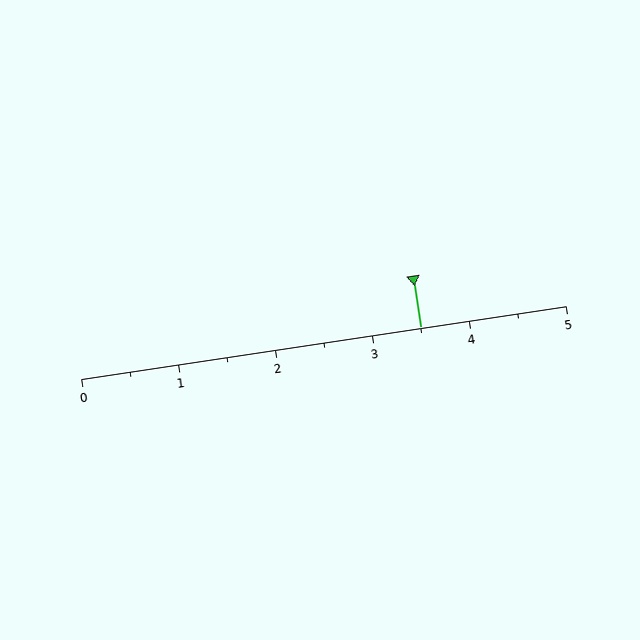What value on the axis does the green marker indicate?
The marker indicates approximately 3.5.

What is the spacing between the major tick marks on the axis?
The major ticks are spaced 1 apart.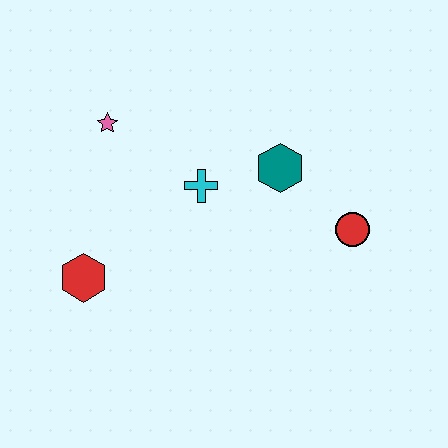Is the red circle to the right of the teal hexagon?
Yes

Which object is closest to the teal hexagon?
The cyan cross is closest to the teal hexagon.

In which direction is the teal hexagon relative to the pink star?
The teal hexagon is to the right of the pink star.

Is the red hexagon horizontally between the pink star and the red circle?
No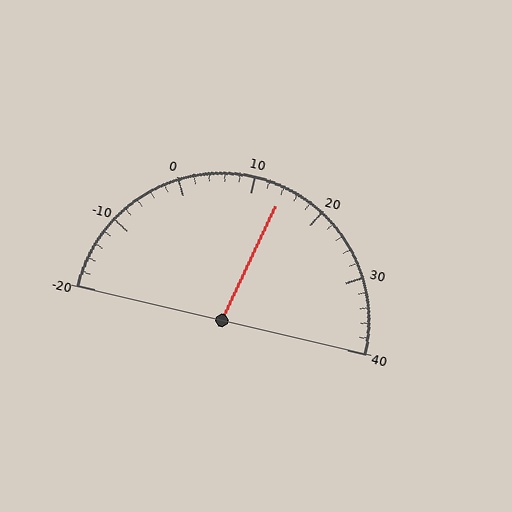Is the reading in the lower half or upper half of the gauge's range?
The reading is in the upper half of the range (-20 to 40).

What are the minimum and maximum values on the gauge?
The gauge ranges from -20 to 40.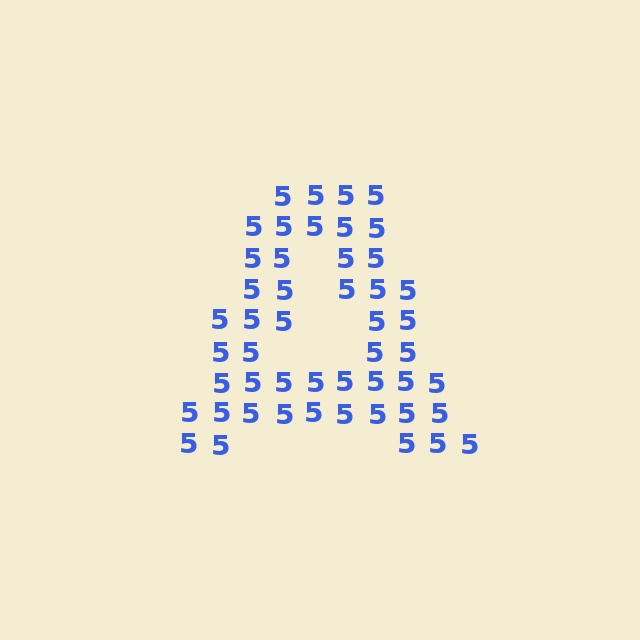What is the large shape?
The large shape is the letter A.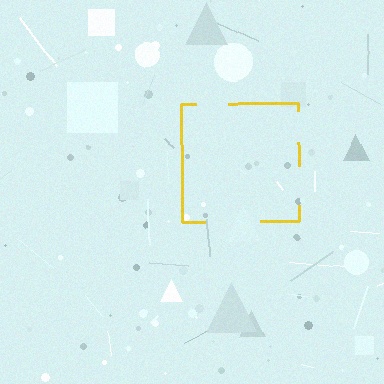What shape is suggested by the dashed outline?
The dashed outline suggests a square.